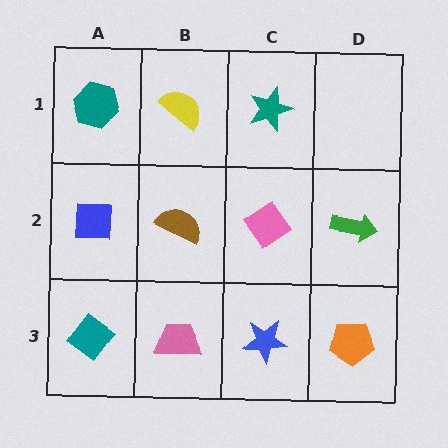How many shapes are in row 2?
4 shapes.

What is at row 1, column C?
A teal star.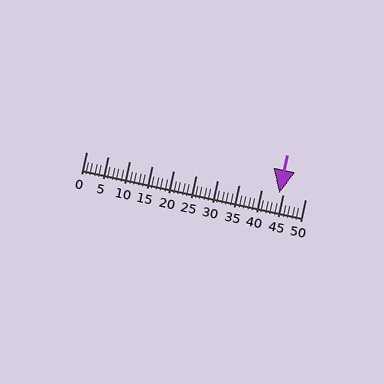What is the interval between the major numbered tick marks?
The major tick marks are spaced 5 units apart.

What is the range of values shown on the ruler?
The ruler shows values from 0 to 50.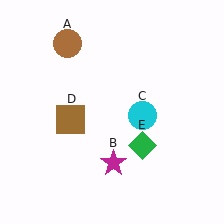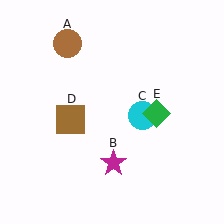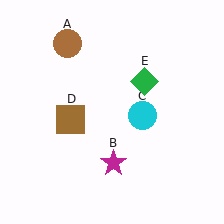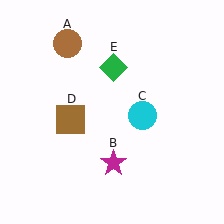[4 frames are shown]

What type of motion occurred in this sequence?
The green diamond (object E) rotated counterclockwise around the center of the scene.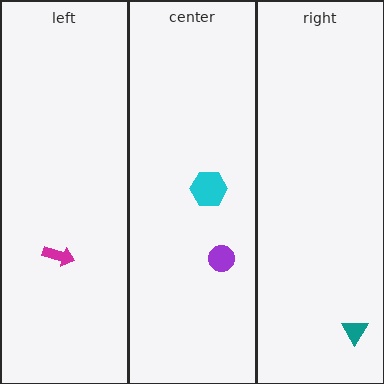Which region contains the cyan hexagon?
The center region.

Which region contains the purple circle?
The center region.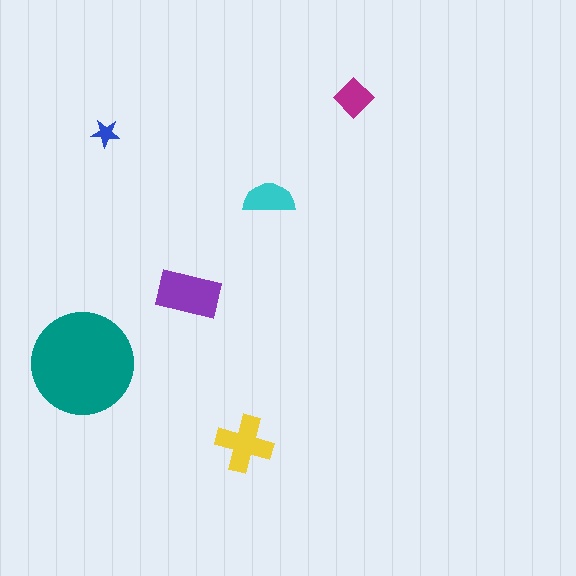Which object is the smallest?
The blue star.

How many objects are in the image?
There are 6 objects in the image.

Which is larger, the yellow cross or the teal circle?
The teal circle.